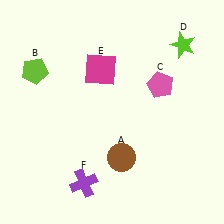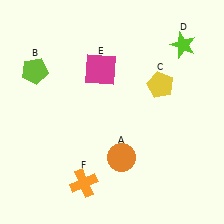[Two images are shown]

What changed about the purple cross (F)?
In Image 1, F is purple. In Image 2, it changed to orange.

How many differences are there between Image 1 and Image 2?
There are 3 differences between the two images.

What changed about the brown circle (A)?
In Image 1, A is brown. In Image 2, it changed to orange.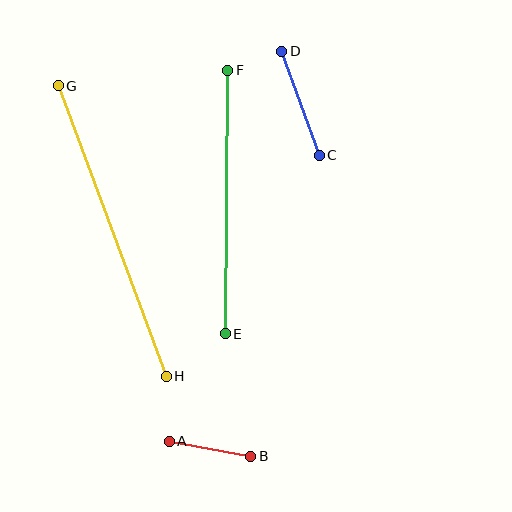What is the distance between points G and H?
The distance is approximately 310 pixels.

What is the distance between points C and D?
The distance is approximately 110 pixels.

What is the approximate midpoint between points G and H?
The midpoint is at approximately (112, 231) pixels.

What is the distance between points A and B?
The distance is approximately 83 pixels.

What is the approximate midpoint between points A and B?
The midpoint is at approximately (210, 449) pixels.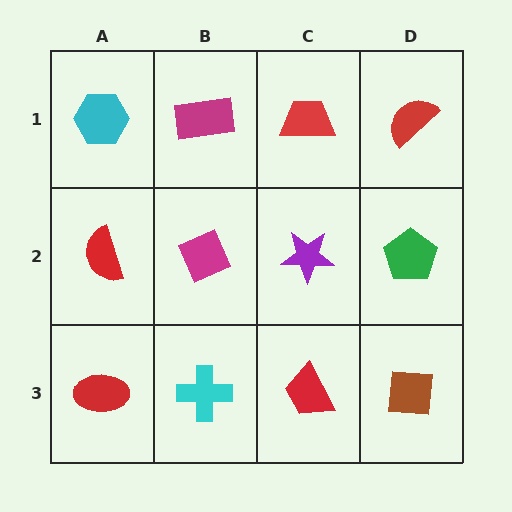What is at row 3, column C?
A red trapezoid.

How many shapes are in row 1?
4 shapes.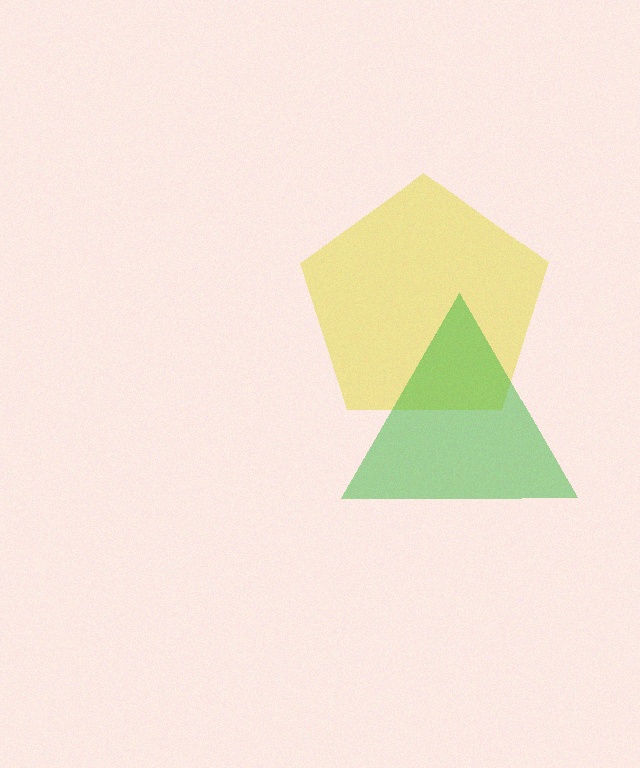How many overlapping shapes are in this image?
There are 2 overlapping shapes in the image.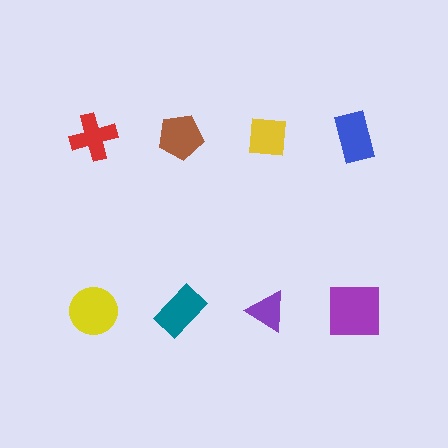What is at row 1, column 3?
A yellow square.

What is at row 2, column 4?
A purple square.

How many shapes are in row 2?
4 shapes.